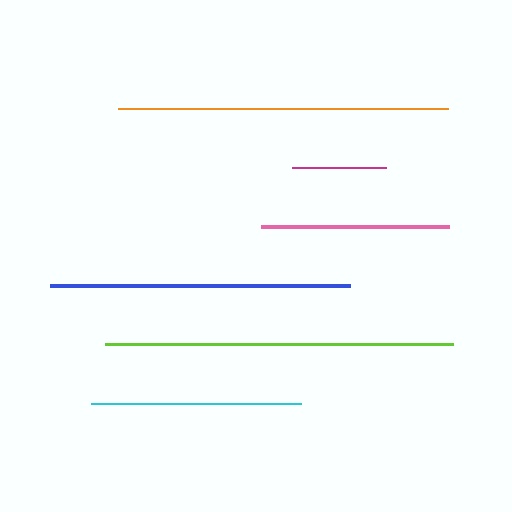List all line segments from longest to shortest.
From longest to shortest: lime, orange, blue, cyan, pink, magenta.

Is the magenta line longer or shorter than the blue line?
The blue line is longer than the magenta line.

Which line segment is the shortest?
The magenta line is the shortest at approximately 94 pixels.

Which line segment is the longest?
The lime line is the longest at approximately 348 pixels.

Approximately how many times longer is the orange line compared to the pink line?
The orange line is approximately 1.8 times the length of the pink line.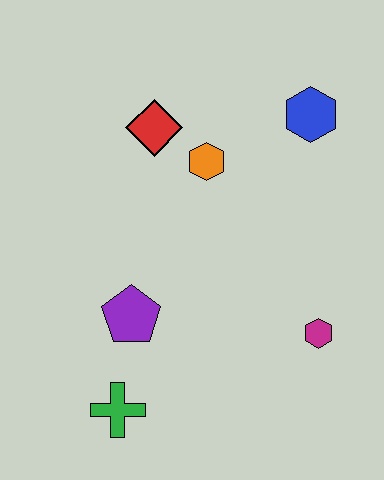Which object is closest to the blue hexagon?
The orange hexagon is closest to the blue hexagon.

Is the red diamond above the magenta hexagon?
Yes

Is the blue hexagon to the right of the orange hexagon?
Yes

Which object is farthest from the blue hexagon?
The green cross is farthest from the blue hexagon.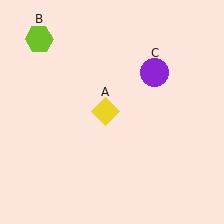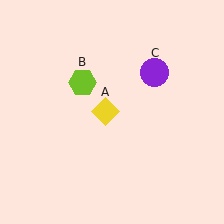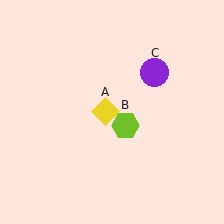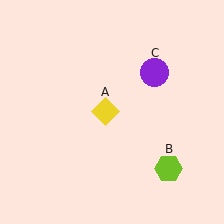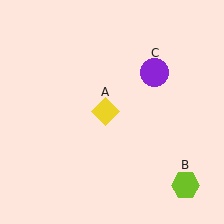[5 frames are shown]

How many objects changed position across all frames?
1 object changed position: lime hexagon (object B).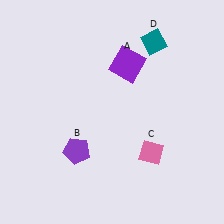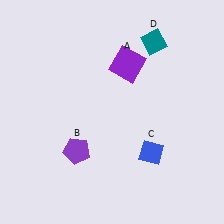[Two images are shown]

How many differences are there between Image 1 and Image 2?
There is 1 difference between the two images.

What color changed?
The diamond (C) changed from pink in Image 1 to blue in Image 2.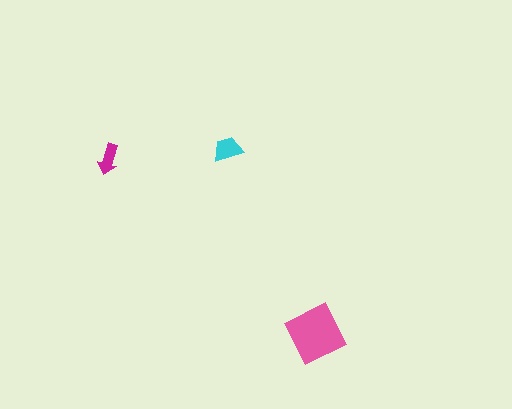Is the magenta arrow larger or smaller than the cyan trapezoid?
Smaller.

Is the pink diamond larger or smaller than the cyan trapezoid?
Larger.